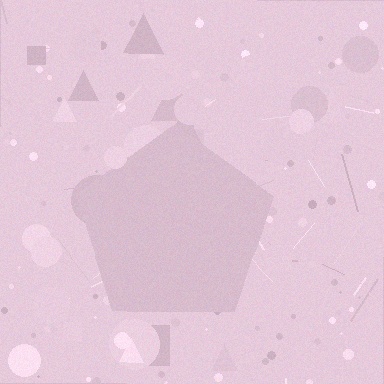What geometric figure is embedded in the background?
A pentagon is embedded in the background.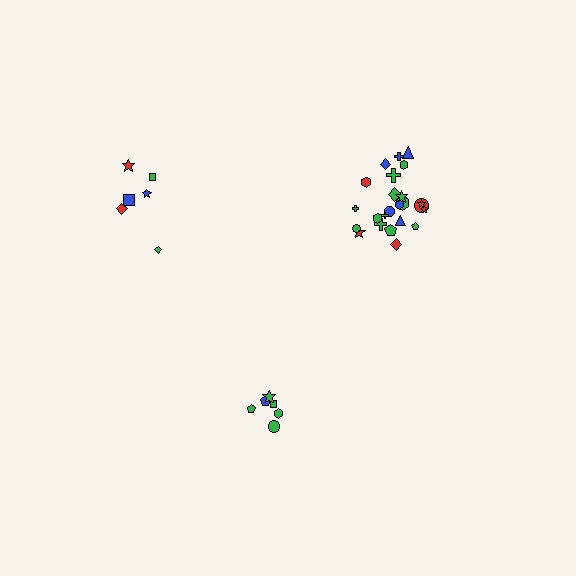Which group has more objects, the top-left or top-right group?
The top-right group.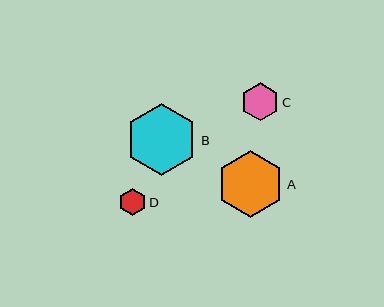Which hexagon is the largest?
Hexagon B is the largest with a size of approximately 72 pixels.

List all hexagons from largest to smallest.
From largest to smallest: B, A, C, D.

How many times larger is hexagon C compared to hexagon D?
Hexagon C is approximately 1.4 times the size of hexagon D.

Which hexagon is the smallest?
Hexagon D is the smallest with a size of approximately 27 pixels.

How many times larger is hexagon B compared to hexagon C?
Hexagon B is approximately 1.9 times the size of hexagon C.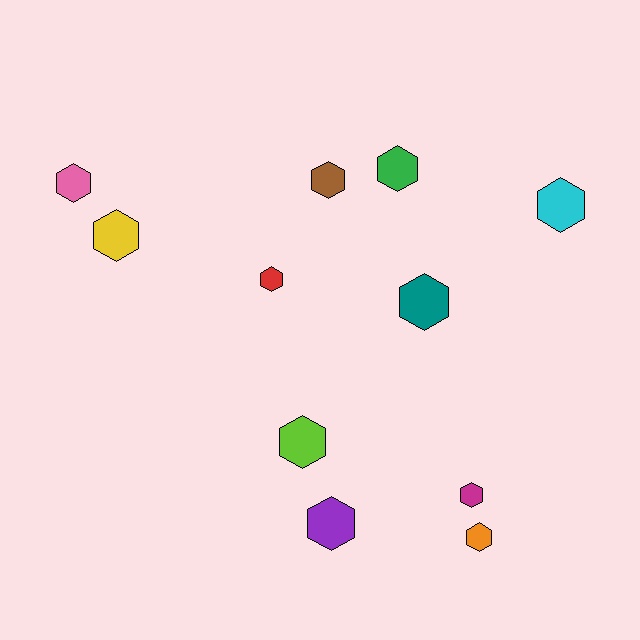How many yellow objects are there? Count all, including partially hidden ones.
There is 1 yellow object.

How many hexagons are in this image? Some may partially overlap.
There are 11 hexagons.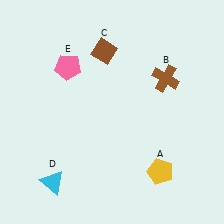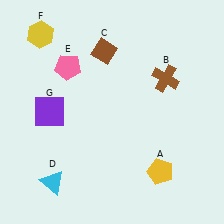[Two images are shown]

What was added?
A yellow hexagon (F), a purple square (G) were added in Image 2.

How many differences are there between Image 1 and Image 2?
There are 2 differences between the two images.